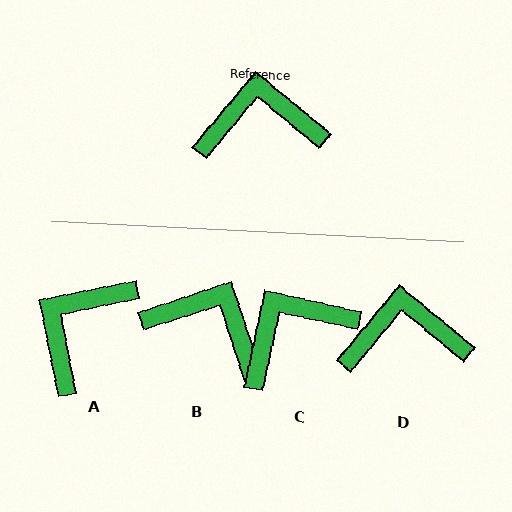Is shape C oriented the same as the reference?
No, it is off by about 27 degrees.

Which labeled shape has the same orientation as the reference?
D.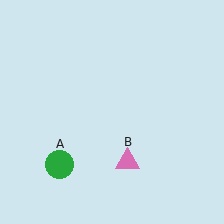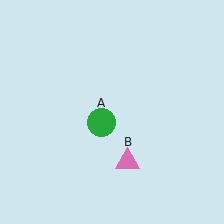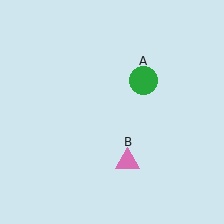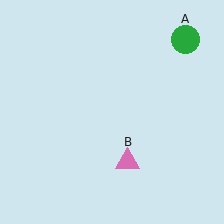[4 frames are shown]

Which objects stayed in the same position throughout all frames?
Pink triangle (object B) remained stationary.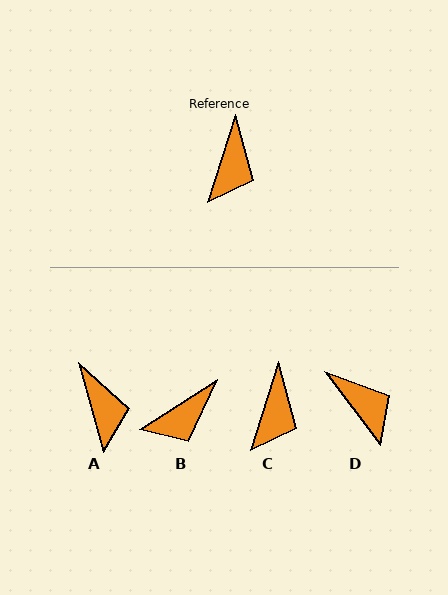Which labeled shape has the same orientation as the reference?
C.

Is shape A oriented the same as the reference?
No, it is off by about 33 degrees.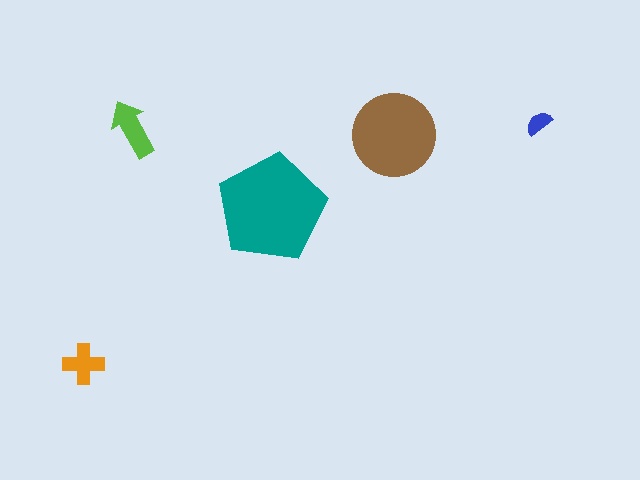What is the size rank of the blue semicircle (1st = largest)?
5th.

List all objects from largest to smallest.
The teal pentagon, the brown circle, the lime arrow, the orange cross, the blue semicircle.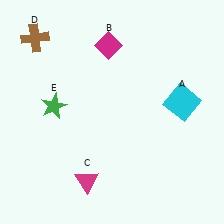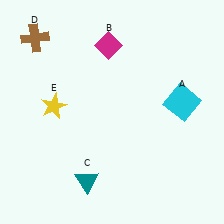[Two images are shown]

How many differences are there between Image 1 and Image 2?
There are 2 differences between the two images.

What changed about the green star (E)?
In Image 1, E is green. In Image 2, it changed to yellow.